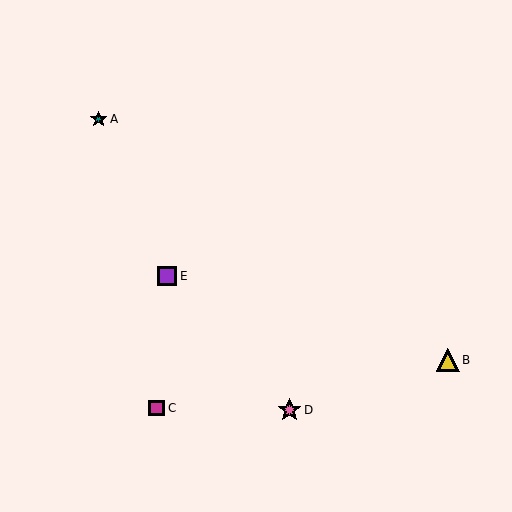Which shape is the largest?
The pink star (labeled D) is the largest.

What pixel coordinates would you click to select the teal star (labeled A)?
Click at (99, 119) to select the teal star A.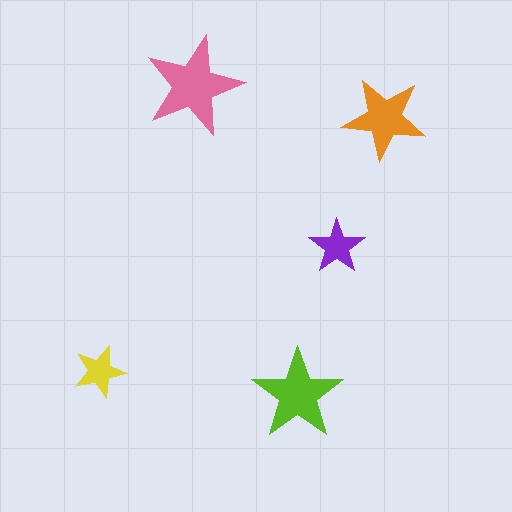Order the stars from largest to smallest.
the pink one, the lime one, the orange one, the purple one, the yellow one.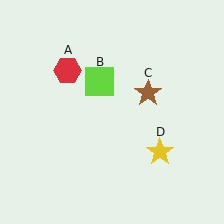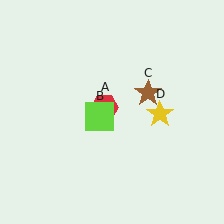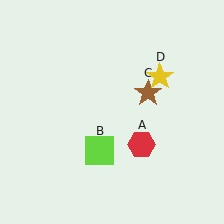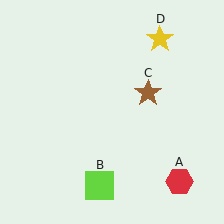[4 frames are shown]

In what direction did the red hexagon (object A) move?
The red hexagon (object A) moved down and to the right.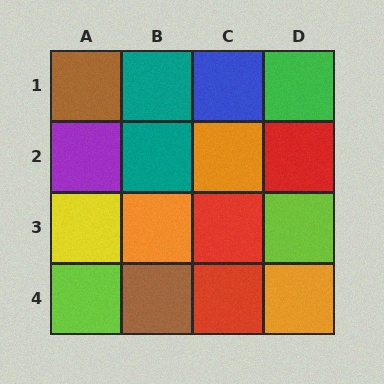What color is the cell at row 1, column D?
Green.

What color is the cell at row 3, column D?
Lime.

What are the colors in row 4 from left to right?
Lime, brown, red, orange.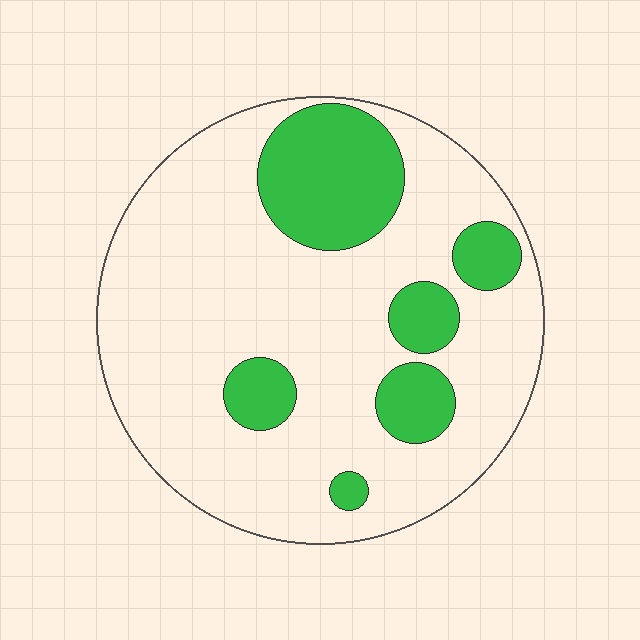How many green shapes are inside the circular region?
6.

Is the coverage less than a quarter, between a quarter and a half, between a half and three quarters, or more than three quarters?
Less than a quarter.